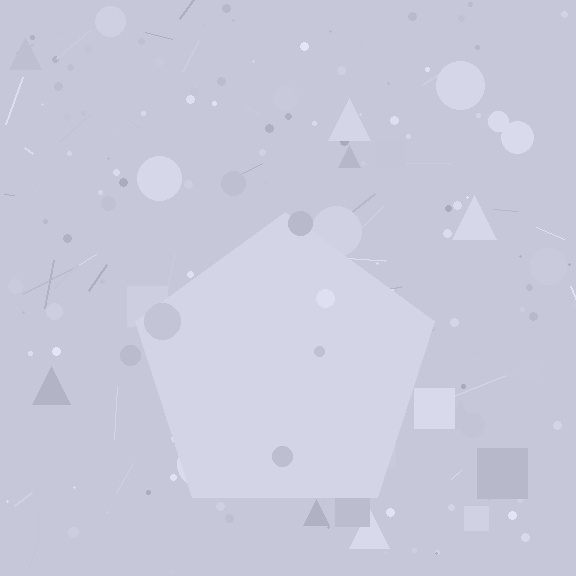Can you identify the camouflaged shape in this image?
The camouflaged shape is a pentagon.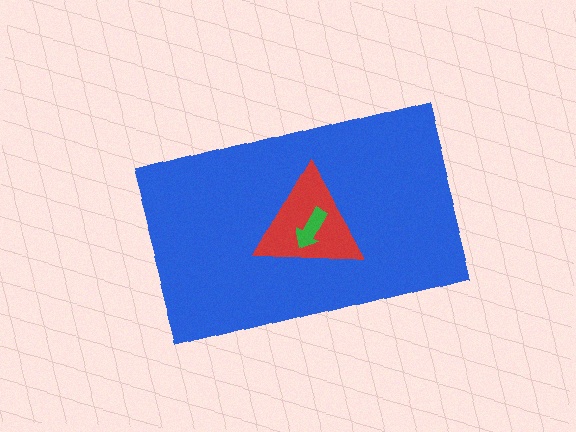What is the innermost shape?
The green arrow.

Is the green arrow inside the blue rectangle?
Yes.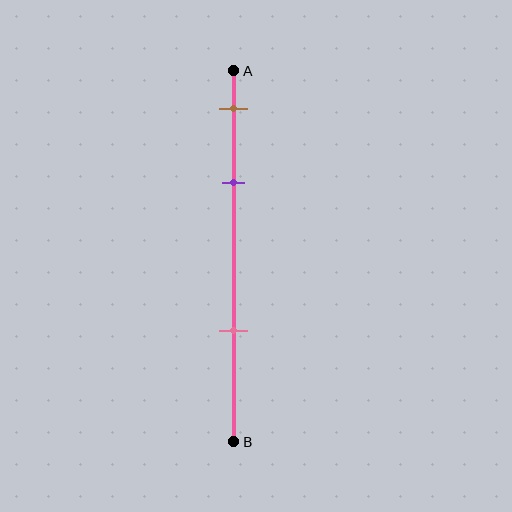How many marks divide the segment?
There are 3 marks dividing the segment.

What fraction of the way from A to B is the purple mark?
The purple mark is approximately 30% (0.3) of the way from A to B.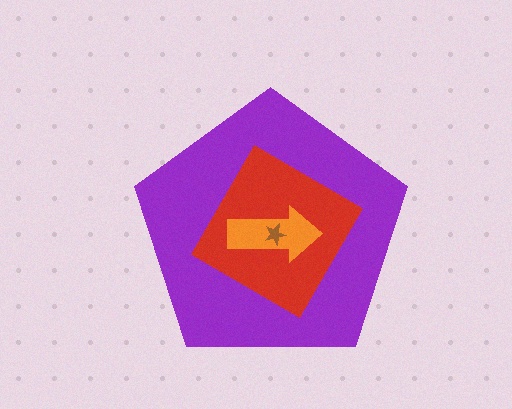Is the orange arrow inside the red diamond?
Yes.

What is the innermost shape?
The brown star.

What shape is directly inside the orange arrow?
The brown star.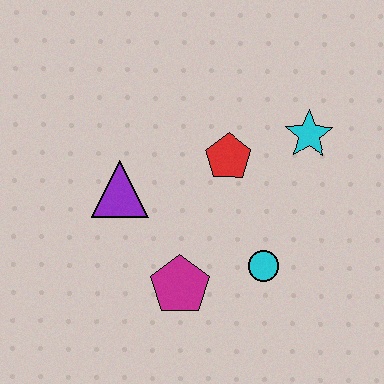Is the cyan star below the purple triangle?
No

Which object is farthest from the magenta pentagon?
The cyan star is farthest from the magenta pentagon.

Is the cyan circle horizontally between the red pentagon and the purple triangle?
No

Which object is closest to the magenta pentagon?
The cyan circle is closest to the magenta pentagon.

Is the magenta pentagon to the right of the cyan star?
No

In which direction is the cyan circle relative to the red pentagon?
The cyan circle is below the red pentagon.